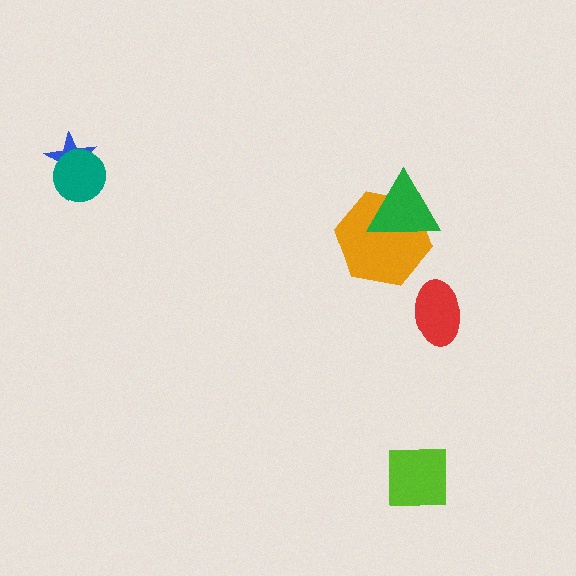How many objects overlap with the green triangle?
1 object overlaps with the green triangle.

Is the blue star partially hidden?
Yes, it is partially covered by another shape.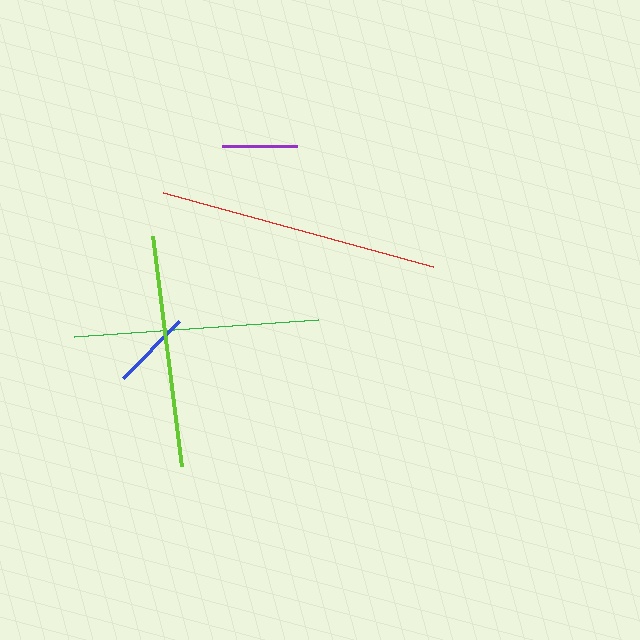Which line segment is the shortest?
The purple line is the shortest at approximately 75 pixels.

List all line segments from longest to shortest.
From longest to shortest: red, green, lime, blue, purple.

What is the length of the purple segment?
The purple segment is approximately 75 pixels long.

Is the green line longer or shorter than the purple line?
The green line is longer than the purple line.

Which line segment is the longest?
The red line is the longest at approximately 280 pixels.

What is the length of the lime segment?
The lime segment is approximately 233 pixels long.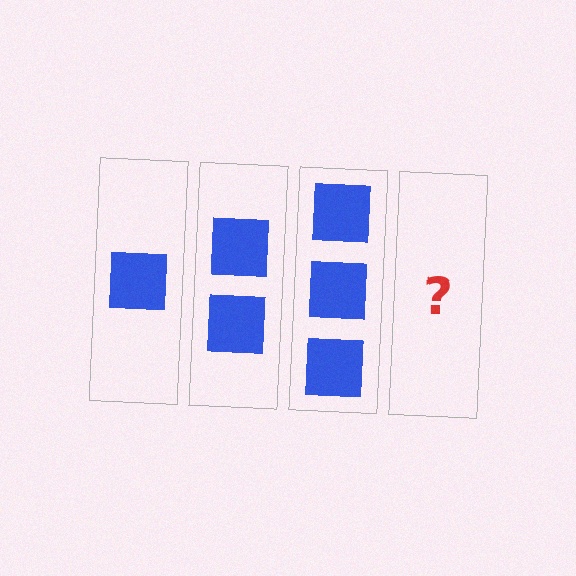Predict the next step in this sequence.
The next step is 4 squares.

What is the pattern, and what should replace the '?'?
The pattern is that each step adds one more square. The '?' should be 4 squares.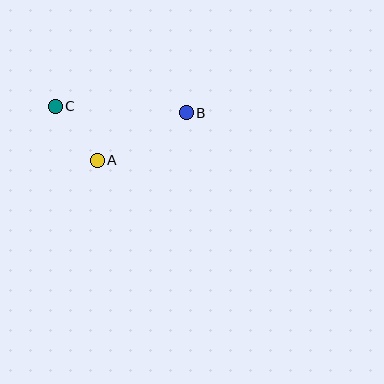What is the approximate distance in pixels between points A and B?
The distance between A and B is approximately 101 pixels.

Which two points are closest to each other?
Points A and C are closest to each other.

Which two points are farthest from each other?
Points B and C are farthest from each other.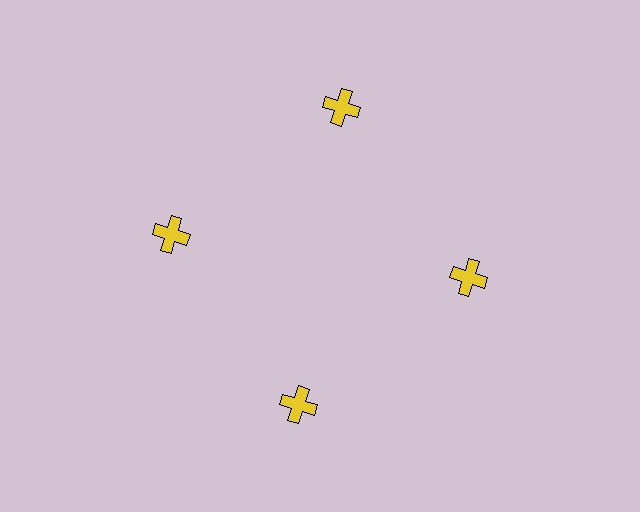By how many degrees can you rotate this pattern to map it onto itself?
The pattern maps onto itself every 90 degrees of rotation.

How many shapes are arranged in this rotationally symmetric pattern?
There are 4 shapes, arranged in 4 groups of 1.